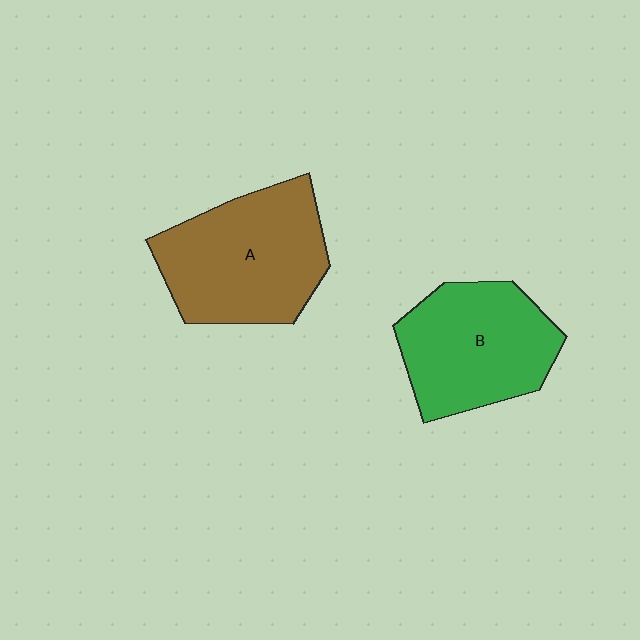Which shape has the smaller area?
Shape B (green).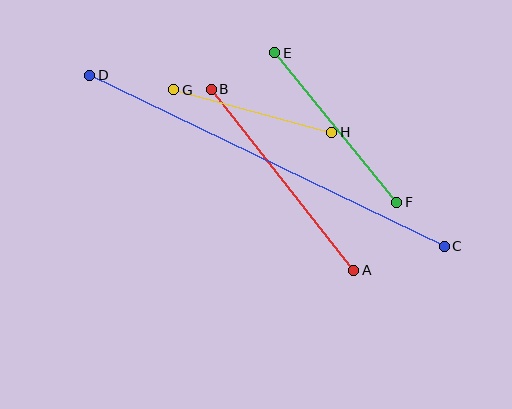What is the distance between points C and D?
The distance is approximately 394 pixels.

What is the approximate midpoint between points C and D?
The midpoint is at approximately (267, 161) pixels.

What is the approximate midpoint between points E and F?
The midpoint is at approximately (336, 127) pixels.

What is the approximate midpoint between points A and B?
The midpoint is at approximately (282, 180) pixels.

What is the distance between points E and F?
The distance is approximately 193 pixels.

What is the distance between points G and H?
The distance is approximately 163 pixels.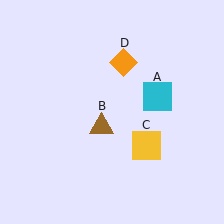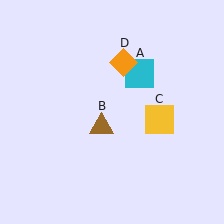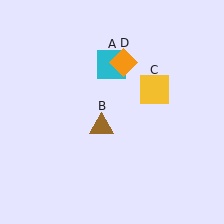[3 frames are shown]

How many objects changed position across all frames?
2 objects changed position: cyan square (object A), yellow square (object C).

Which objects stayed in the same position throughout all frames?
Brown triangle (object B) and orange diamond (object D) remained stationary.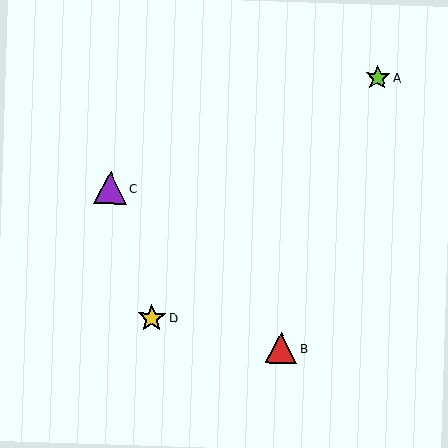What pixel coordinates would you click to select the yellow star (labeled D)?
Click at (152, 318) to select the yellow star D.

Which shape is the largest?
The purple triangle (labeled C) is the largest.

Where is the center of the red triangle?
The center of the red triangle is at (281, 348).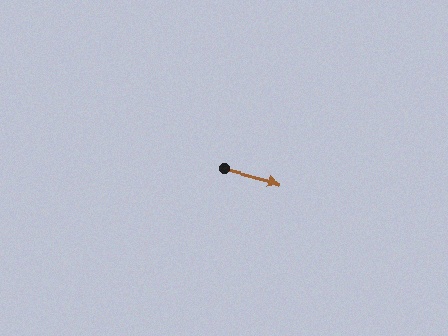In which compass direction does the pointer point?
East.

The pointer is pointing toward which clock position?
Roughly 3 o'clock.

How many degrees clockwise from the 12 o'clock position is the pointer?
Approximately 105 degrees.